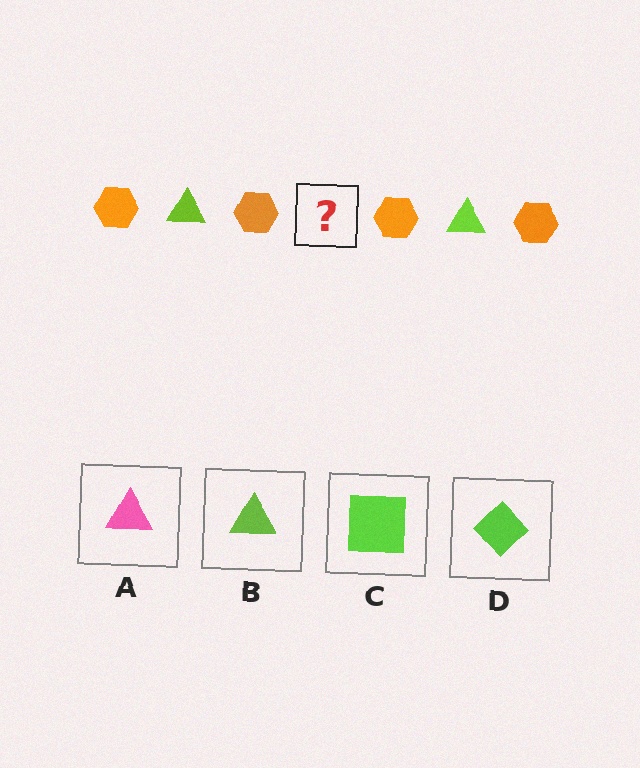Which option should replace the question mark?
Option B.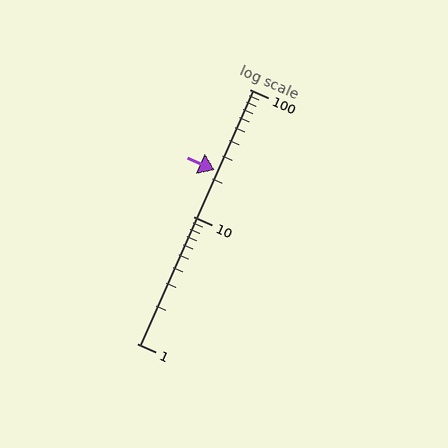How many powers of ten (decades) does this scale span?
The scale spans 2 decades, from 1 to 100.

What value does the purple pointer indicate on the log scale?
The pointer indicates approximately 23.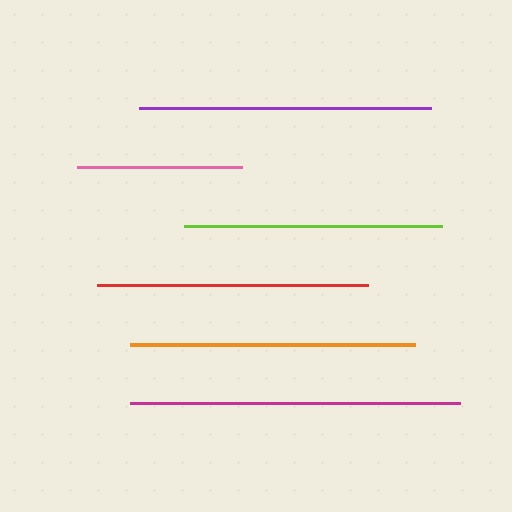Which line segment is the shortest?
The pink line is the shortest at approximately 165 pixels.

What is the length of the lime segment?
The lime segment is approximately 259 pixels long.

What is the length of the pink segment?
The pink segment is approximately 165 pixels long.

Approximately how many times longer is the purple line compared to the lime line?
The purple line is approximately 1.1 times the length of the lime line.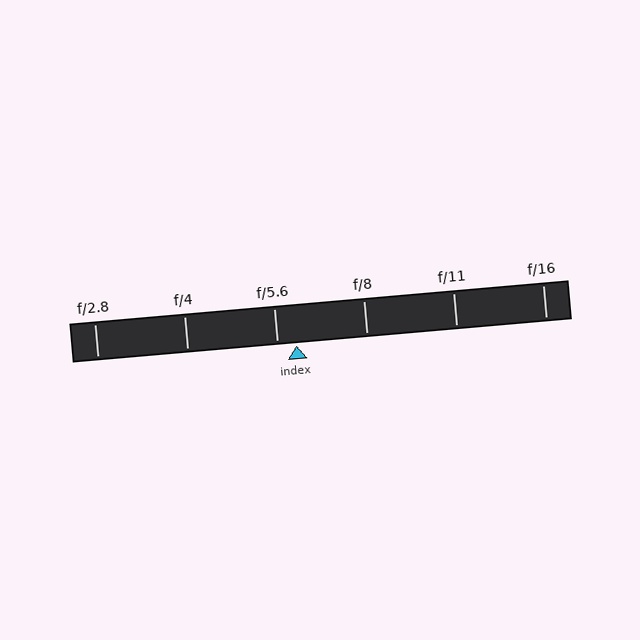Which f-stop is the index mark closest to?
The index mark is closest to f/5.6.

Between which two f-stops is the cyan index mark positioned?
The index mark is between f/5.6 and f/8.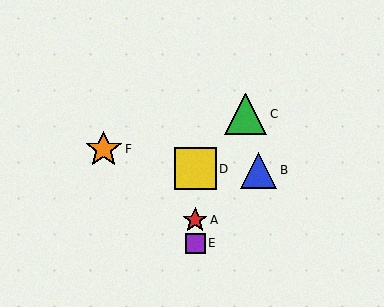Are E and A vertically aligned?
Yes, both are at x≈195.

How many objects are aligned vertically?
3 objects (A, D, E) are aligned vertically.